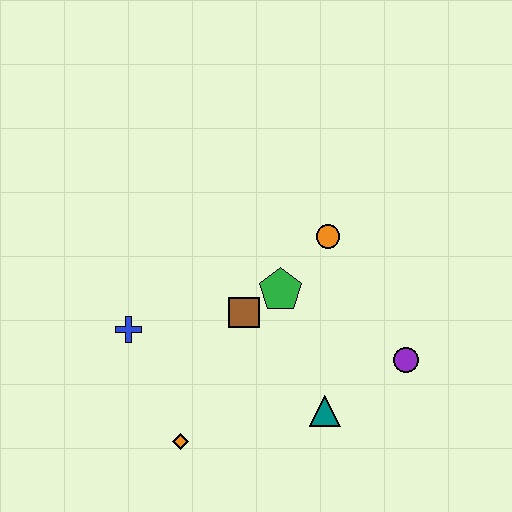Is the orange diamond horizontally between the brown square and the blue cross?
Yes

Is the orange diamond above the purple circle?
No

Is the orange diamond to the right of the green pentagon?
No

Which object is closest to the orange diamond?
The blue cross is closest to the orange diamond.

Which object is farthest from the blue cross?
The purple circle is farthest from the blue cross.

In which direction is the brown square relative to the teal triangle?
The brown square is above the teal triangle.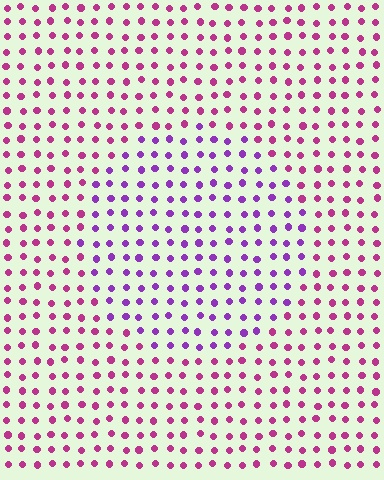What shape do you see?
I see a circle.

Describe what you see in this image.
The image is filled with small magenta elements in a uniform arrangement. A circle-shaped region is visible where the elements are tinted to a slightly different hue, forming a subtle color boundary.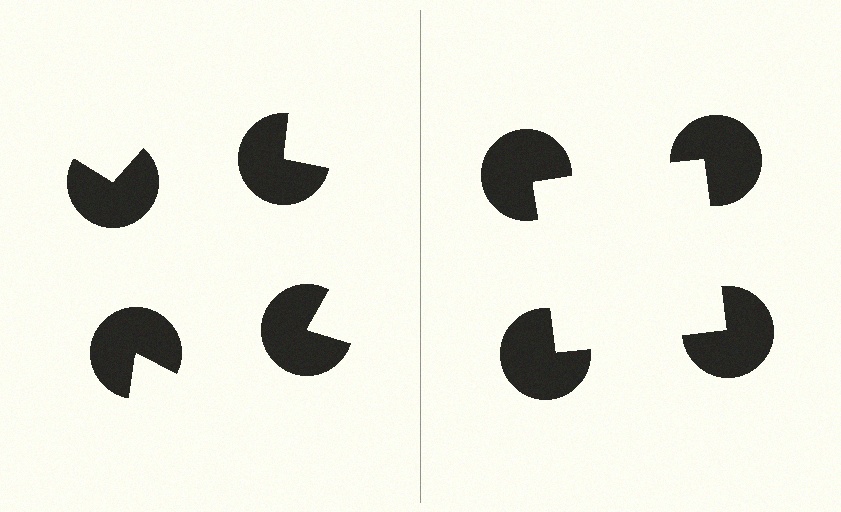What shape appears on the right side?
An illusory square.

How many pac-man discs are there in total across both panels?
8 — 4 on each side.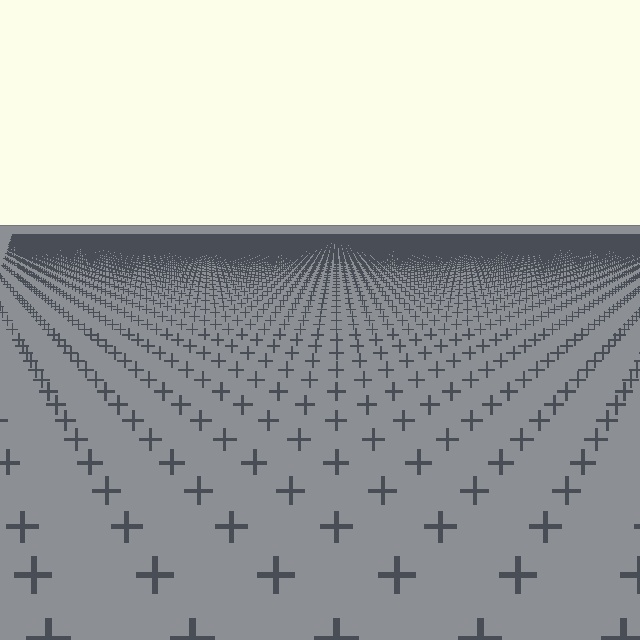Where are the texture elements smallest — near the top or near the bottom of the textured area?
Near the top.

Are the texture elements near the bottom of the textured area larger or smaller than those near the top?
Larger. Near the bottom, elements are closer to the viewer and appear at a bigger on-screen size.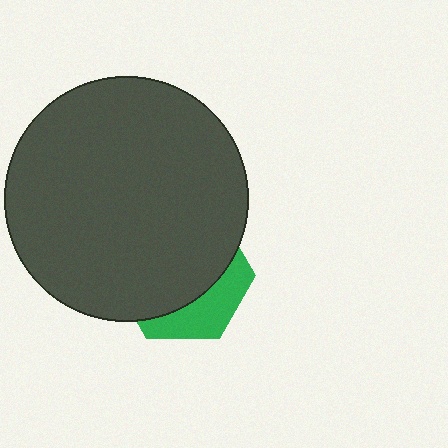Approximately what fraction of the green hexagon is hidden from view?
Roughly 70% of the green hexagon is hidden behind the dark gray circle.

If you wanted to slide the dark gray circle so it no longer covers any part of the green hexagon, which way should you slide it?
Slide it up — that is the most direct way to separate the two shapes.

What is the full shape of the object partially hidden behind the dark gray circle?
The partially hidden object is a green hexagon.